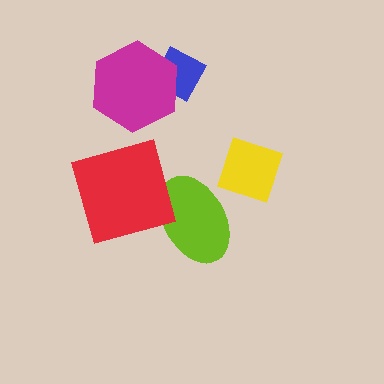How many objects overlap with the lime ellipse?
1 object overlaps with the lime ellipse.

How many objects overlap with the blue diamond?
1 object overlaps with the blue diamond.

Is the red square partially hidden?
No, no other shape covers it.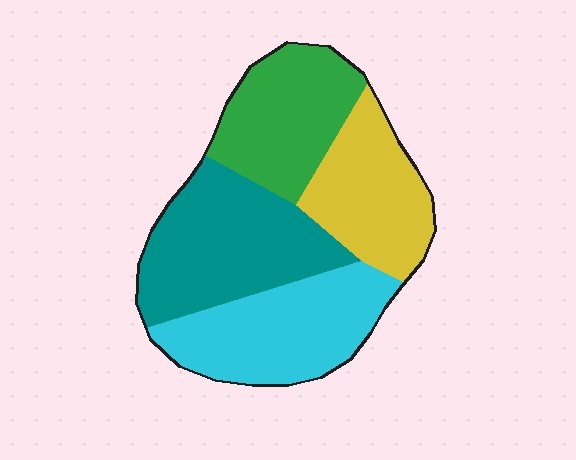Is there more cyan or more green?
Cyan.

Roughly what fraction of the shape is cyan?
Cyan covers around 25% of the shape.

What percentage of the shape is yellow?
Yellow takes up about one fifth (1/5) of the shape.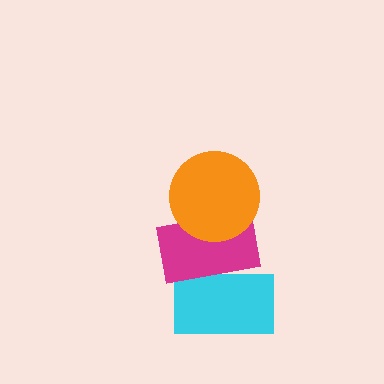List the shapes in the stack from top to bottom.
From top to bottom: the orange circle, the magenta rectangle, the cyan rectangle.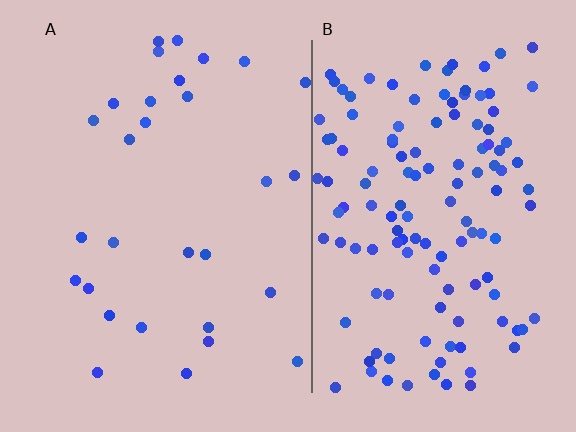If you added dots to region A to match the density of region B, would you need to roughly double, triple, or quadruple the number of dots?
Approximately quadruple.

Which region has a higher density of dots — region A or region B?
B (the right).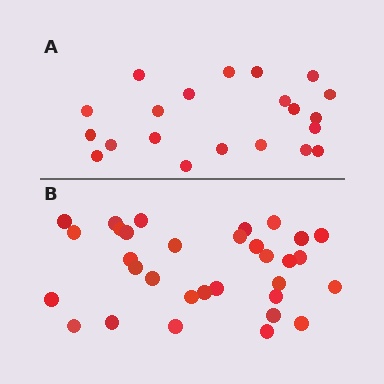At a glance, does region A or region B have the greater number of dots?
Region B (the bottom region) has more dots.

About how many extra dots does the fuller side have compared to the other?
Region B has roughly 12 or so more dots than region A.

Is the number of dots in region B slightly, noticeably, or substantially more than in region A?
Region B has substantially more. The ratio is roughly 1.5 to 1.